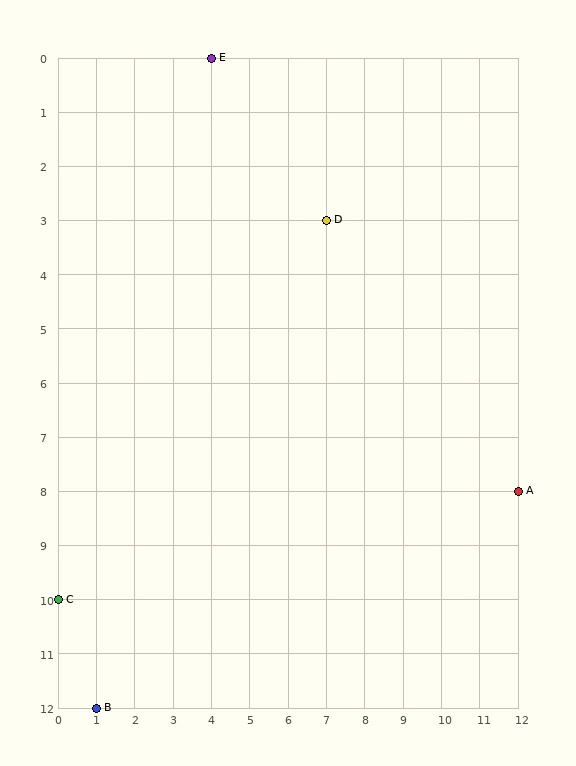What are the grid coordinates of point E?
Point E is at grid coordinates (4, 0).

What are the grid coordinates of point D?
Point D is at grid coordinates (7, 3).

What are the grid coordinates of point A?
Point A is at grid coordinates (12, 8).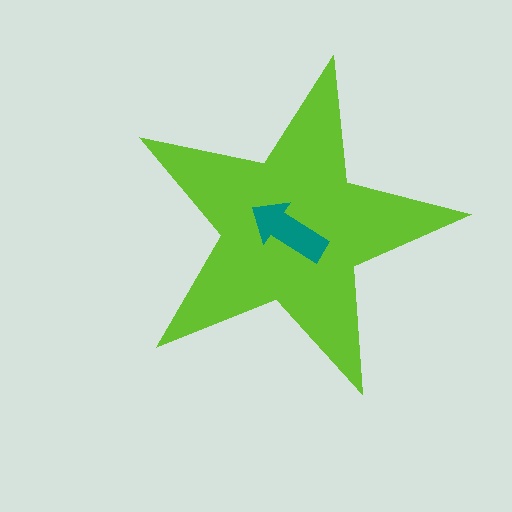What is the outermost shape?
The lime star.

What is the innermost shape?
The teal arrow.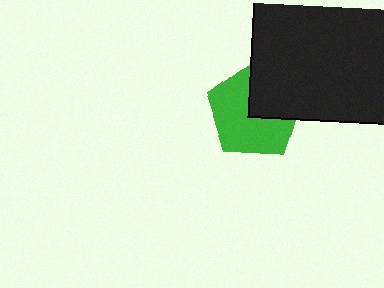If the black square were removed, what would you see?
You would see the complete green pentagon.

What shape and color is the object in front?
The object in front is a black square.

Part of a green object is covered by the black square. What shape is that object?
It is a pentagon.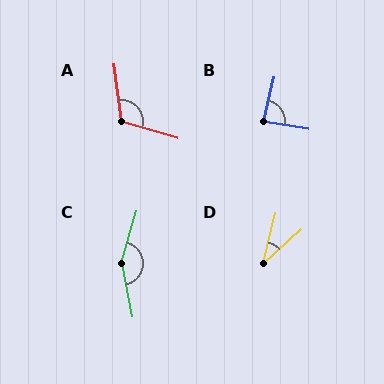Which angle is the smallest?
D, at approximately 34 degrees.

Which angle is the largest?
C, at approximately 152 degrees.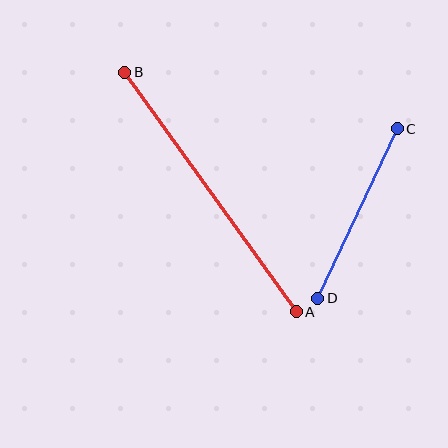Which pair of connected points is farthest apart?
Points A and B are farthest apart.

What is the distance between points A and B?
The distance is approximately 295 pixels.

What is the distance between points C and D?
The distance is approximately 188 pixels.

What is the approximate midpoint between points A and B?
The midpoint is at approximately (211, 192) pixels.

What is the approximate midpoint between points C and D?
The midpoint is at approximately (357, 213) pixels.